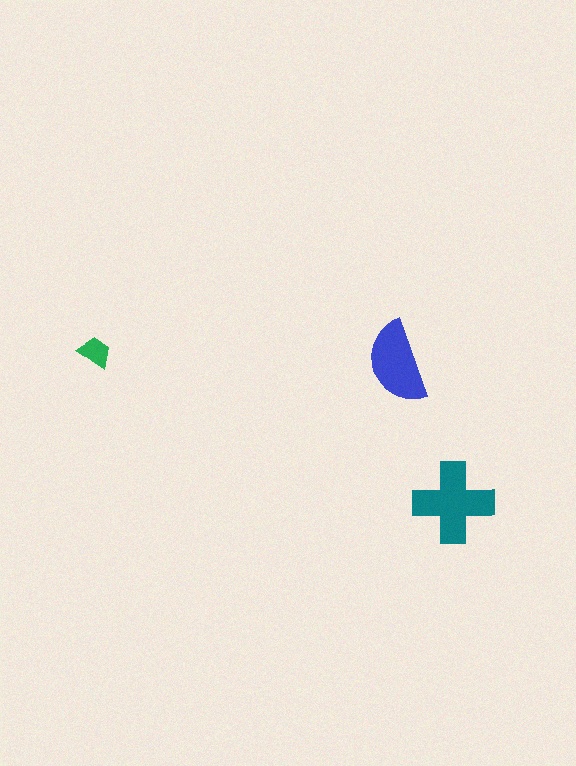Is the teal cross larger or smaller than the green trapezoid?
Larger.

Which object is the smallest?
The green trapezoid.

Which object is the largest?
The teal cross.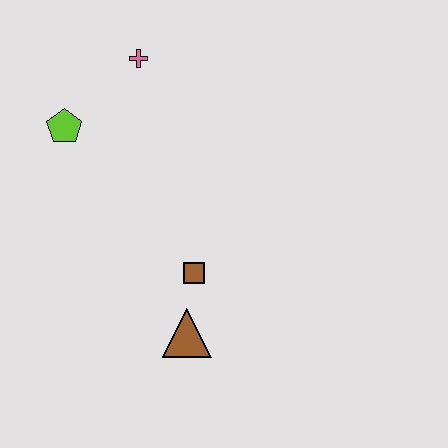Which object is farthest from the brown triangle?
The pink cross is farthest from the brown triangle.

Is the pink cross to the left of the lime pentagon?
No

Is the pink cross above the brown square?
Yes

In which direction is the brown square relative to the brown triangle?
The brown square is above the brown triangle.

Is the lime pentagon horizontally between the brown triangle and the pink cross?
No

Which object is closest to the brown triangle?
The brown square is closest to the brown triangle.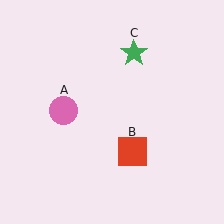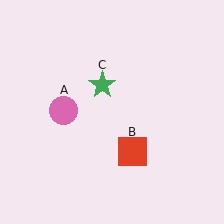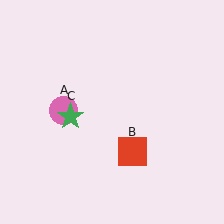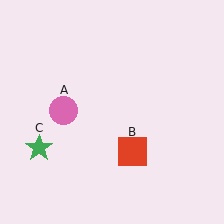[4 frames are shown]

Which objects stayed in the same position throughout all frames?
Pink circle (object A) and red square (object B) remained stationary.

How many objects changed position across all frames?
1 object changed position: green star (object C).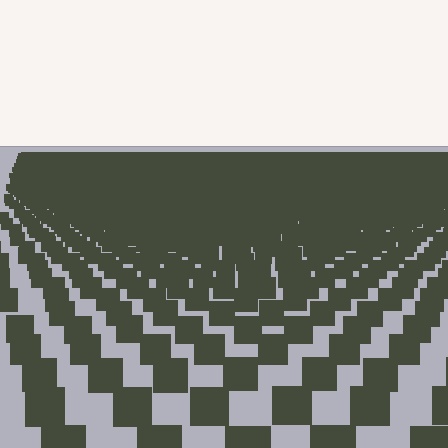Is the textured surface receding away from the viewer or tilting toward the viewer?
The surface is receding away from the viewer. Texture elements get smaller and denser toward the top.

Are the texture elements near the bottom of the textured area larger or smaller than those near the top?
Larger. Near the bottom, elements are closer to the viewer and appear at a bigger on-screen size.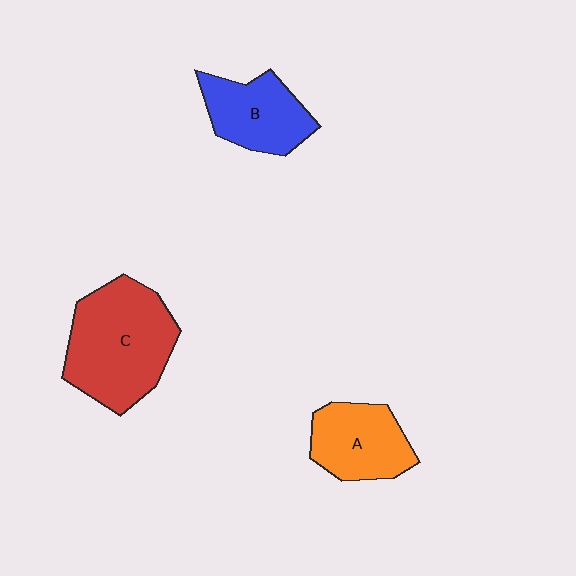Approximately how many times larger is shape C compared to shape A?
Approximately 1.6 times.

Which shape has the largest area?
Shape C (red).